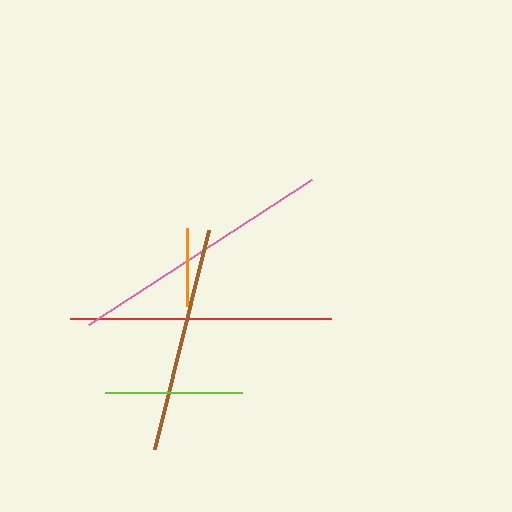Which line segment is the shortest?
The orange line is the shortest at approximately 77 pixels.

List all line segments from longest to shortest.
From longest to shortest: pink, red, brown, lime, orange.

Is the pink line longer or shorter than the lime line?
The pink line is longer than the lime line.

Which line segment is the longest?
The pink line is the longest at approximately 266 pixels.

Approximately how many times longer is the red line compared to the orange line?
The red line is approximately 3.4 times the length of the orange line.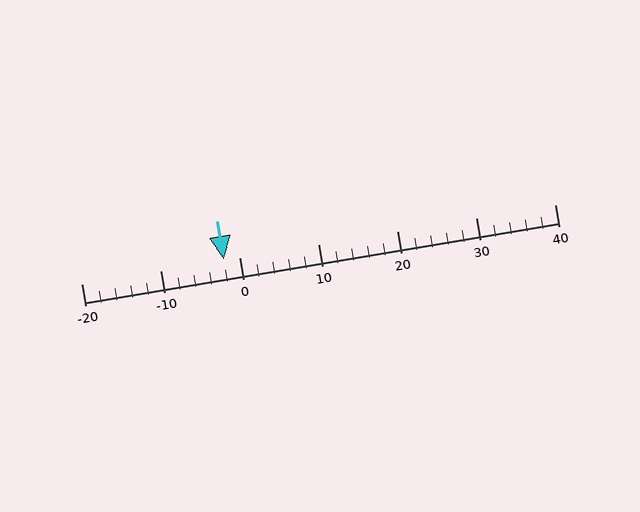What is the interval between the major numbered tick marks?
The major tick marks are spaced 10 units apart.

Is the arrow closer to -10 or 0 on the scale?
The arrow is closer to 0.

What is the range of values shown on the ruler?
The ruler shows values from -20 to 40.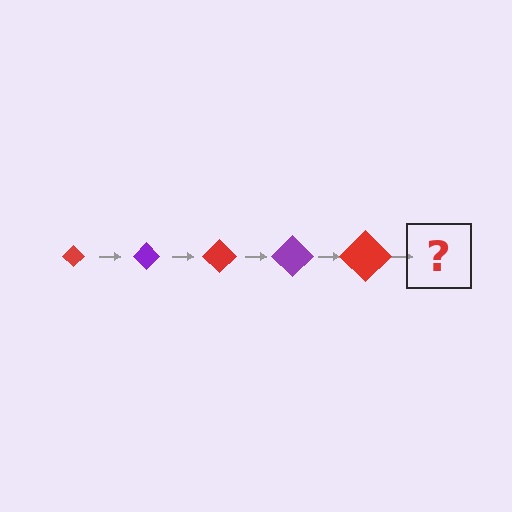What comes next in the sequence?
The next element should be a purple diamond, larger than the previous one.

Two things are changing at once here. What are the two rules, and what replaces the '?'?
The two rules are that the diamond grows larger each step and the color cycles through red and purple. The '?' should be a purple diamond, larger than the previous one.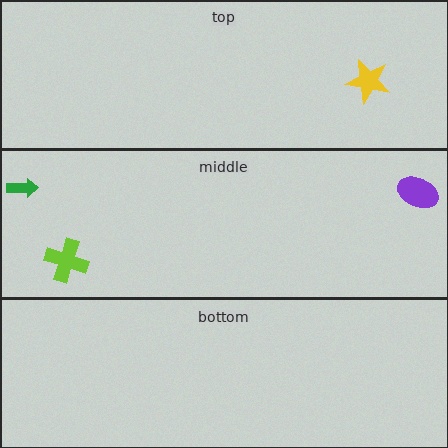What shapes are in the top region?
The yellow star.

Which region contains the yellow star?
The top region.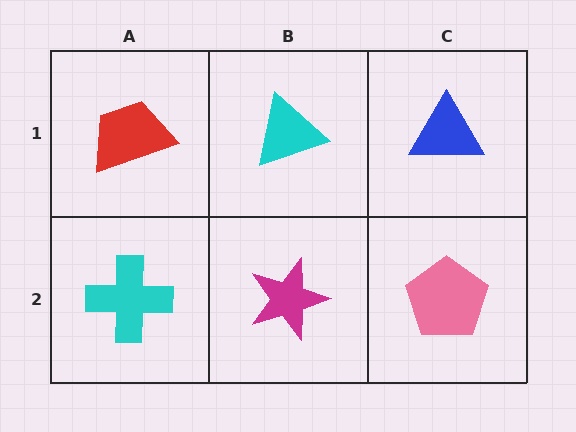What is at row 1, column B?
A cyan triangle.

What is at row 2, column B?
A magenta star.